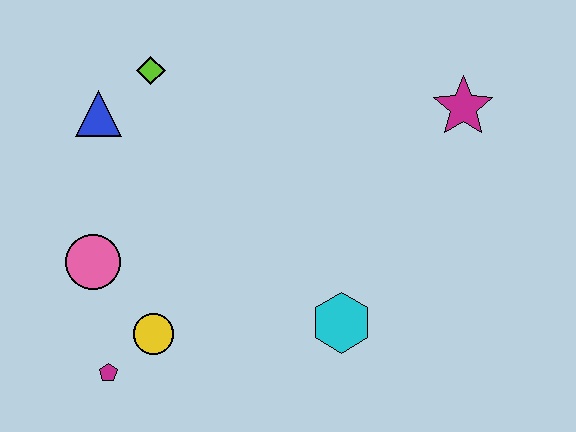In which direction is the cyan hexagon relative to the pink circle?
The cyan hexagon is to the right of the pink circle.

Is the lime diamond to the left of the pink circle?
No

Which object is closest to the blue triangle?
The lime diamond is closest to the blue triangle.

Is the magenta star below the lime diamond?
Yes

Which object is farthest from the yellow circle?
The magenta star is farthest from the yellow circle.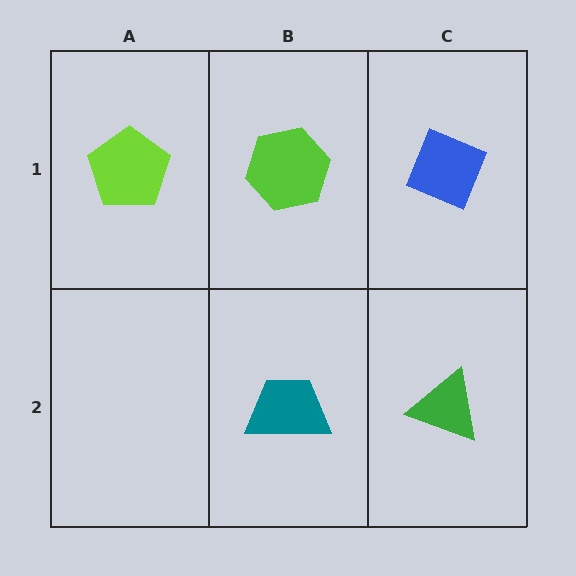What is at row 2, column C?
A green triangle.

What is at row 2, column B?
A teal trapezoid.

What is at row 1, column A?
A lime pentagon.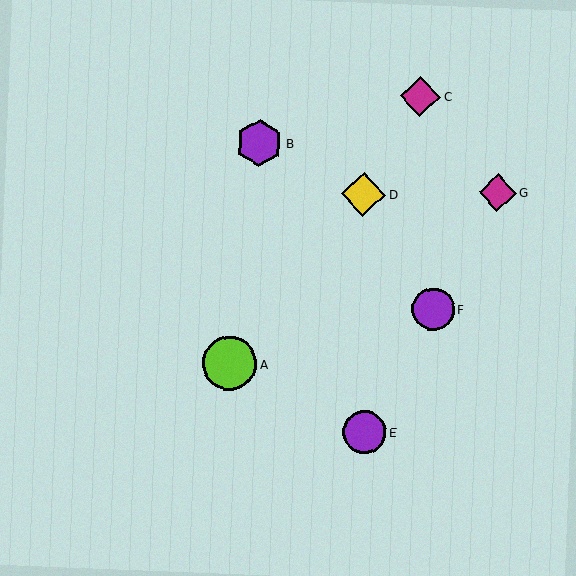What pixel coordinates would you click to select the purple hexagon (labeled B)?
Click at (259, 143) to select the purple hexagon B.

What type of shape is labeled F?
Shape F is a purple circle.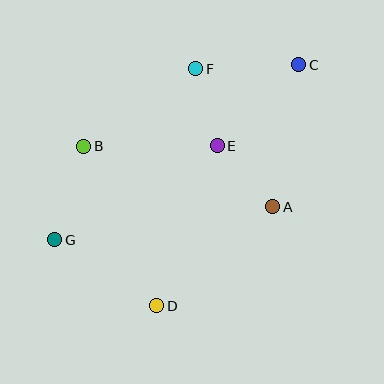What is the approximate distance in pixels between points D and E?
The distance between D and E is approximately 171 pixels.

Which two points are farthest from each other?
Points C and G are farthest from each other.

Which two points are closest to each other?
Points E and F are closest to each other.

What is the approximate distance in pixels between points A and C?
The distance between A and C is approximately 145 pixels.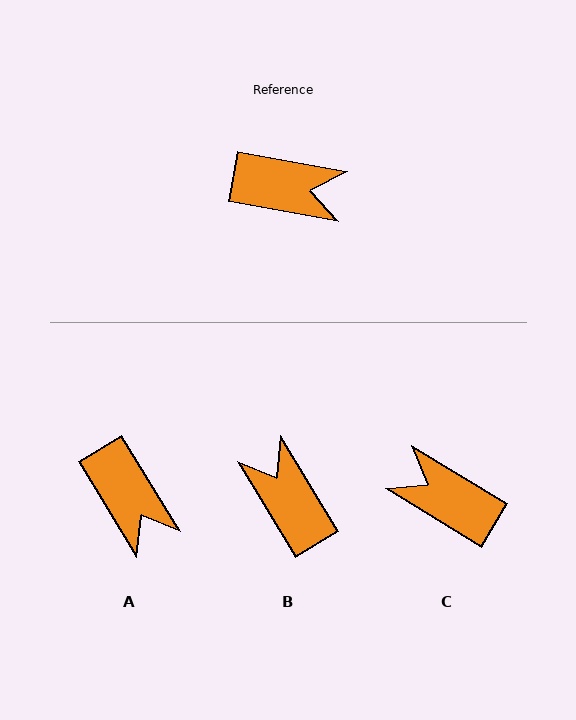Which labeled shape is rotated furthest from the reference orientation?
C, about 159 degrees away.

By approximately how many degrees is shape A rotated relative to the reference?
Approximately 48 degrees clockwise.